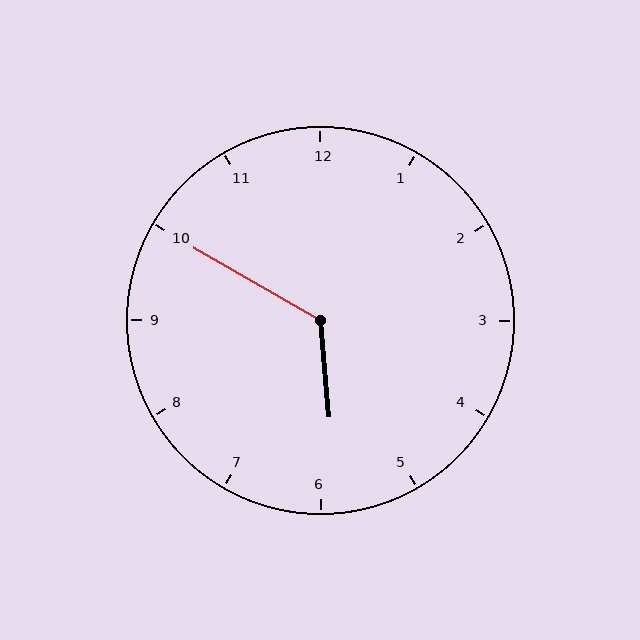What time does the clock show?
5:50.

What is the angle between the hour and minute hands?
Approximately 125 degrees.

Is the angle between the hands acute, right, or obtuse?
It is obtuse.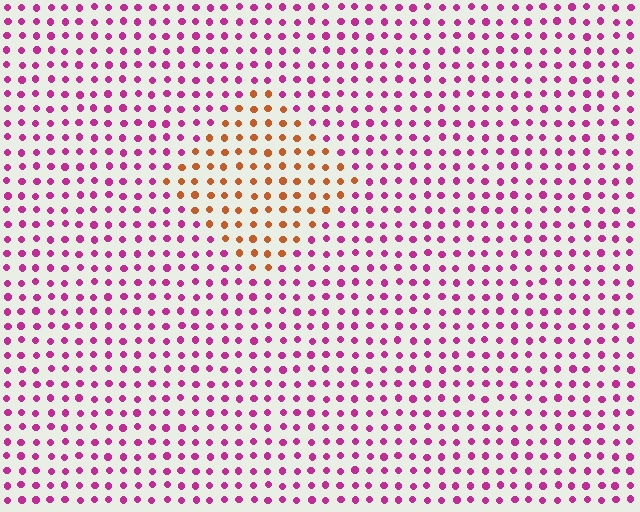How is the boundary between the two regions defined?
The boundary is defined purely by a slight shift in hue (about 62 degrees). Spacing, size, and orientation are identical on both sides.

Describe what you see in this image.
The image is filled with small magenta elements in a uniform arrangement. A diamond-shaped region is visible where the elements are tinted to a slightly different hue, forming a subtle color boundary.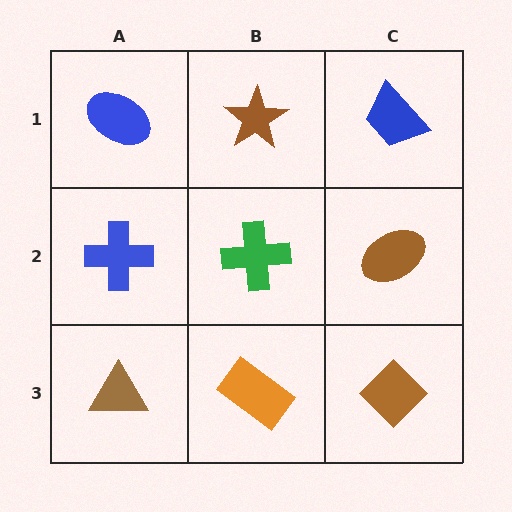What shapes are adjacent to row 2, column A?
A blue ellipse (row 1, column A), a brown triangle (row 3, column A), a green cross (row 2, column B).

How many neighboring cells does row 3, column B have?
3.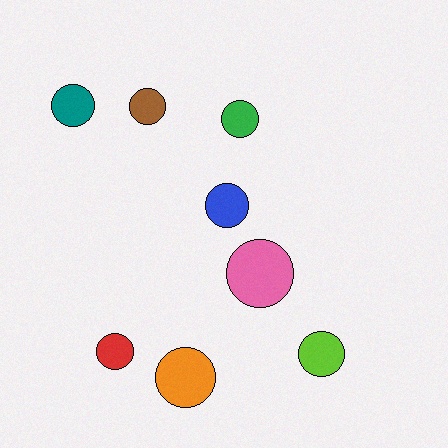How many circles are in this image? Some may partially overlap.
There are 8 circles.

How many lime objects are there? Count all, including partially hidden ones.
There is 1 lime object.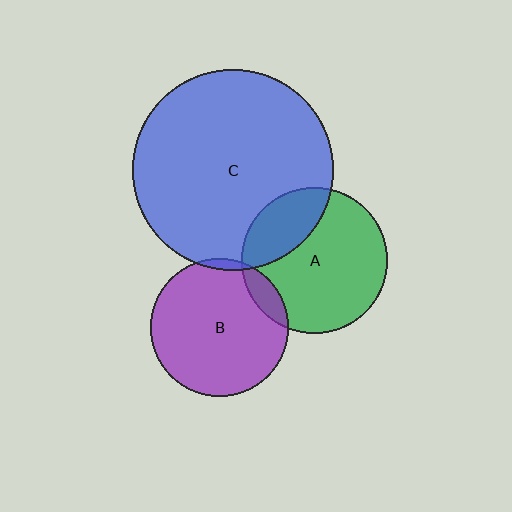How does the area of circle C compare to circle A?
Approximately 1.9 times.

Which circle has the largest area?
Circle C (blue).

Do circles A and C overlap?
Yes.